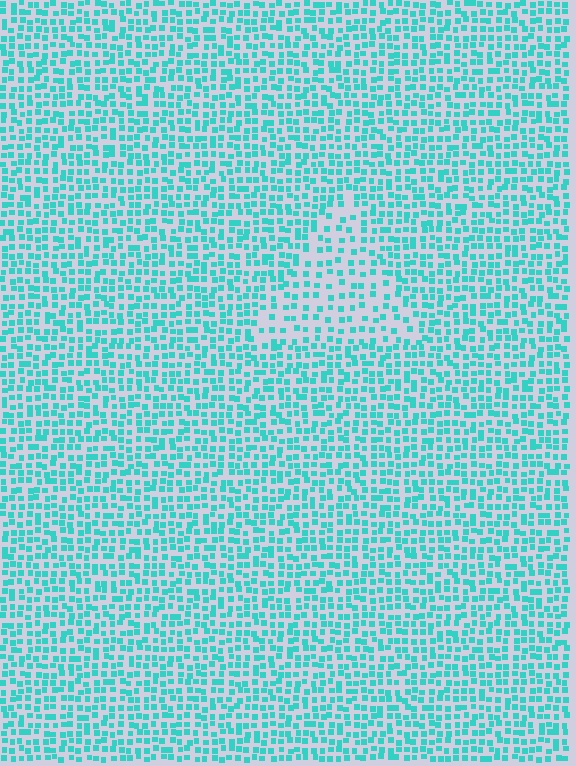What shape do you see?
I see a triangle.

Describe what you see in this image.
The image contains small cyan elements arranged at two different densities. A triangle-shaped region is visible where the elements are less densely packed than the surrounding area.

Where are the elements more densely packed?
The elements are more densely packed outside the triangle boundary.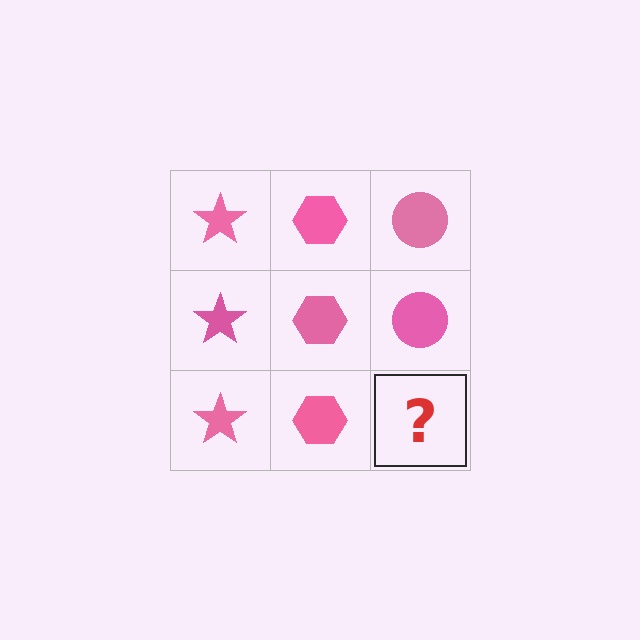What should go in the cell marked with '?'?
The missing cell should contain a pink circle.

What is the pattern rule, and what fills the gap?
The rule is that each column has a consistent shape. The gap should be filled with a pink circle.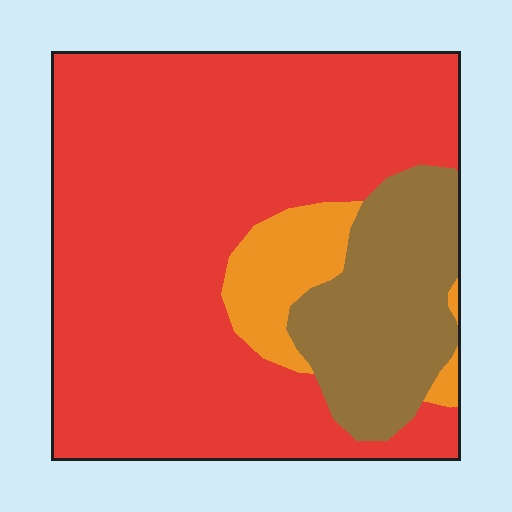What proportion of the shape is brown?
Brown covers around 20% of the shape.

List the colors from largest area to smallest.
From largest to smallest: red, brown, orange.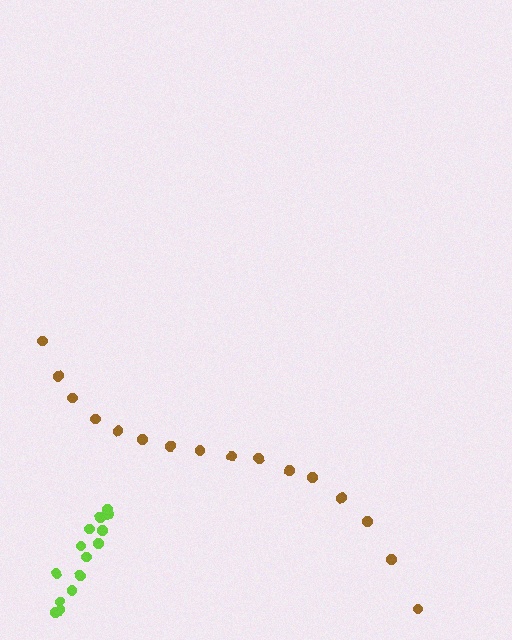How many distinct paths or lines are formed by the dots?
There are 2 distinct paths.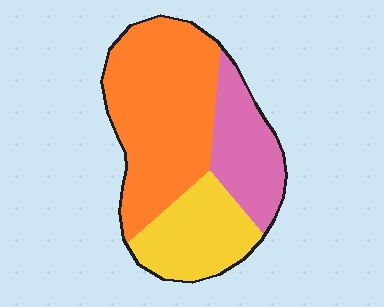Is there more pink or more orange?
Orange.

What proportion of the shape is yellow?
Yellow takes up between a sixth and a third of the shape.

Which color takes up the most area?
Orange, at roughly 50%.